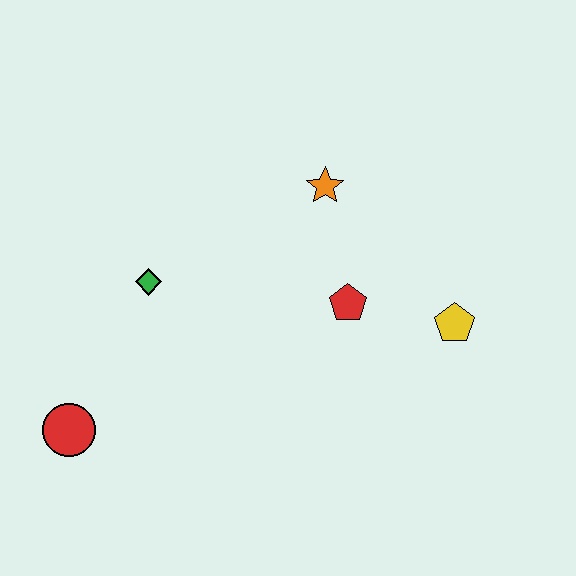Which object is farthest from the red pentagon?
The red circle is farthest from the red pentagon.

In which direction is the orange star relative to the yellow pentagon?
The orange star is above the yellow pentagon.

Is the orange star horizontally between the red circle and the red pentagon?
Yes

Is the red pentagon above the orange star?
No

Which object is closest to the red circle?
The green diamond is closest to the red circle.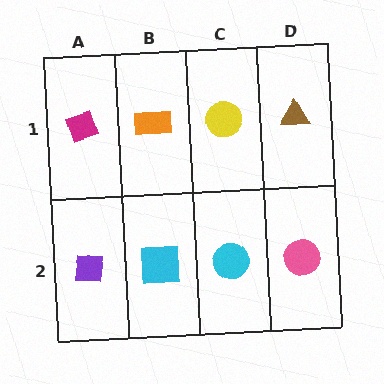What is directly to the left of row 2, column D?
A cyan circle.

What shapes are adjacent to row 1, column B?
A cyan square (row 2, column B), a magenta diamond (row 1, column A), a yellow circle (row 1, column C).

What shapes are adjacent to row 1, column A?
A purple square (row 2, column A), an orange rectangle (row 1, column B).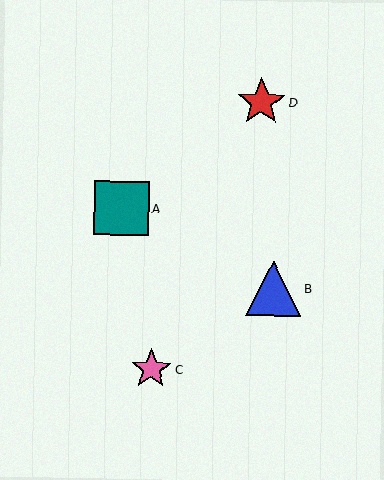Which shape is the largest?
The blue triangle (labeled B) is the largest.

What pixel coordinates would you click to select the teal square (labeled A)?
Click at (122, 208) to select the teal square A.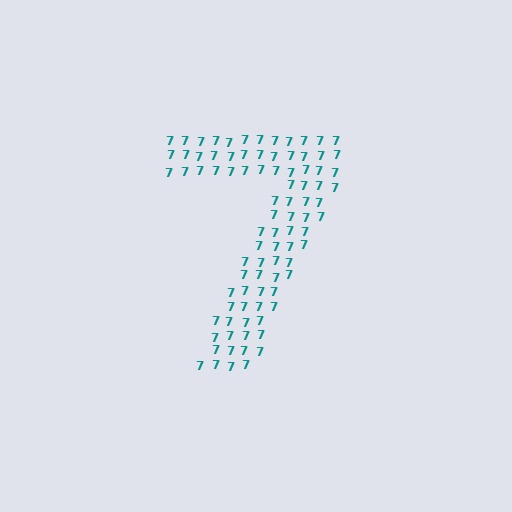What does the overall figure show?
The overall figure shows the digit 7.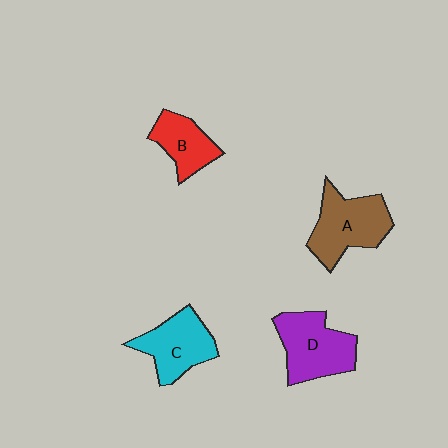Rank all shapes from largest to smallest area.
From largest to smallest: A (brown), D (purple), C (cyan), B (red).